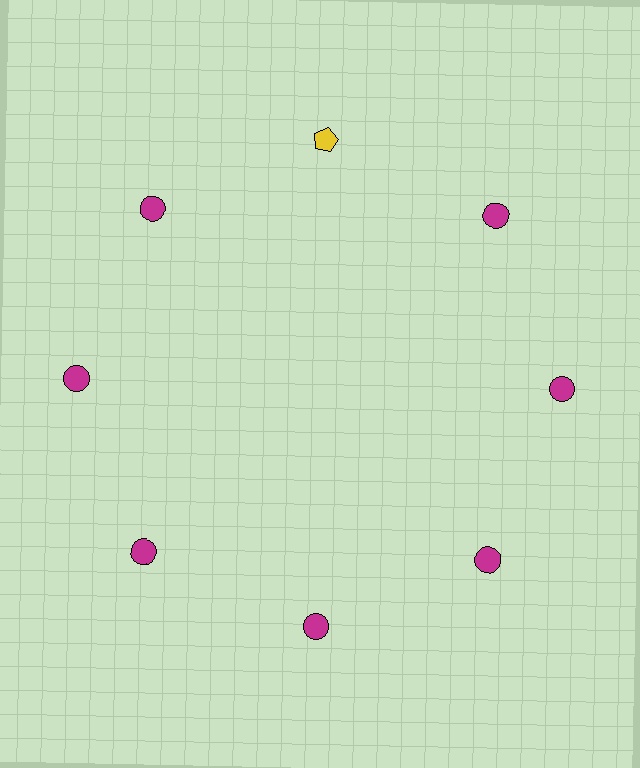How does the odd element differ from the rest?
It differs in both color (yellow instead of magenta) and shape (pentagon instead of circle).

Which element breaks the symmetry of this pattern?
The yellow pentagon at roughly the 12 o'clock position breaks the symmetry. All other shapes are magenta circles.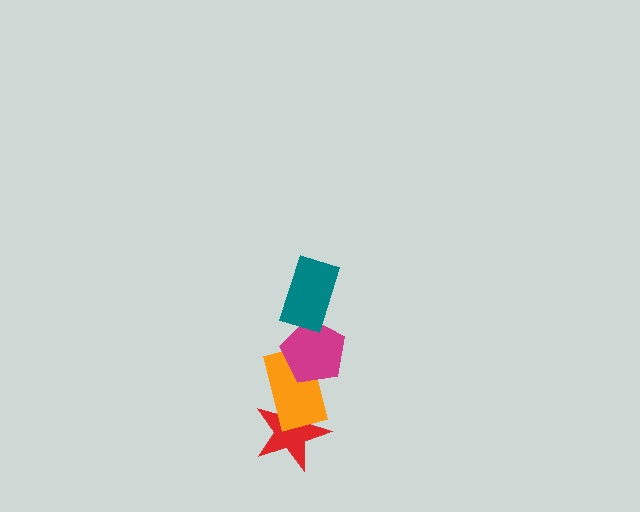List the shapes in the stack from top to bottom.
From top to bottom: the teal rectangle, the magenta pentagon, the orange rectangle, the red star.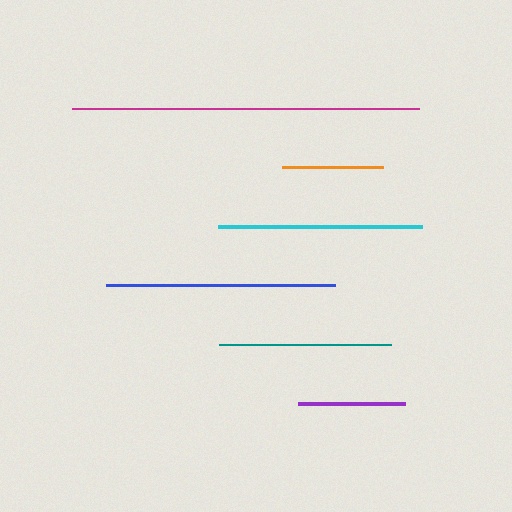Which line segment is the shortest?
The orange line is the shortest at approximately 100 pixels.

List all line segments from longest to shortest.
From longest to shortest: magenta, blue, cyan, teal, purple, orange.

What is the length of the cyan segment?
The cyan segment is approximately 205 pixels long.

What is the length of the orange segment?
The orange segment is approximately 100 pixels long.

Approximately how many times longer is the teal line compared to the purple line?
The teal line is approximately 1.6 times the length of the purple line.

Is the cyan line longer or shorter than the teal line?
The cyan line is longer than the teal line.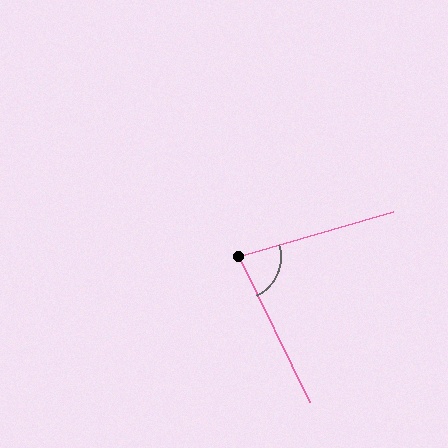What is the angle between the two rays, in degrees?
Approximately 80 degrees.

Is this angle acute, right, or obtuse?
It is acute.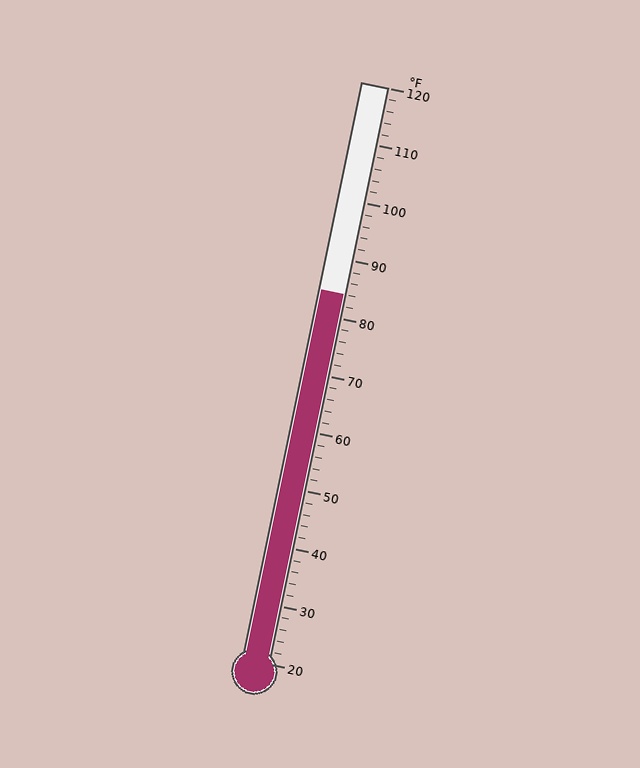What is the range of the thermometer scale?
The thermometer scale ranges from 20°F to 120°F.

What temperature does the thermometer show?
The thermometer shows approximately 84°F.